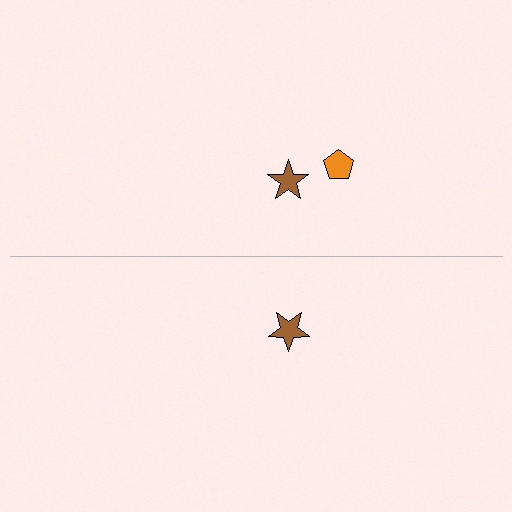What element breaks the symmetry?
A orange pentagon is missing from the bottom side.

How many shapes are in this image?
There are 3 shapes in this image.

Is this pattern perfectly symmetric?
No, the pattern is not perfectly symmetric. A orange pentagon is missing from the bottom side.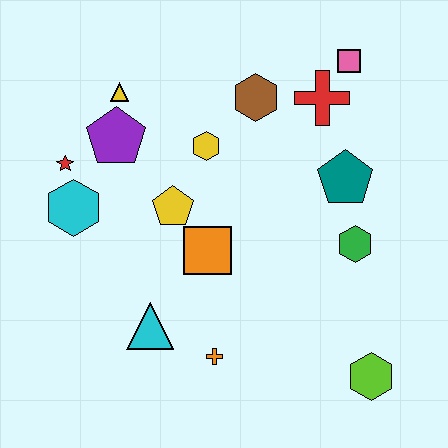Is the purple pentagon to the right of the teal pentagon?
No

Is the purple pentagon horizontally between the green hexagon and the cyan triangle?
No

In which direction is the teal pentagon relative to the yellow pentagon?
The teal pentagon is to the right of the yellow pentagon.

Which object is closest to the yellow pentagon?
The orange square is closest to the yellow pentagon.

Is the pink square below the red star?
No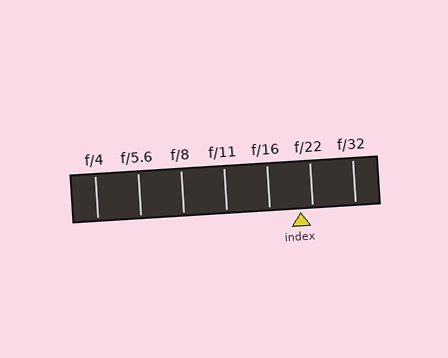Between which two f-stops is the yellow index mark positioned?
The index mark is between f/16 and f/22.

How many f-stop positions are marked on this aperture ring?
There are 7 f-stop positions marked.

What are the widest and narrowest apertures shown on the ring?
The widest aperture shown is f/4 and the narrowest is f/32.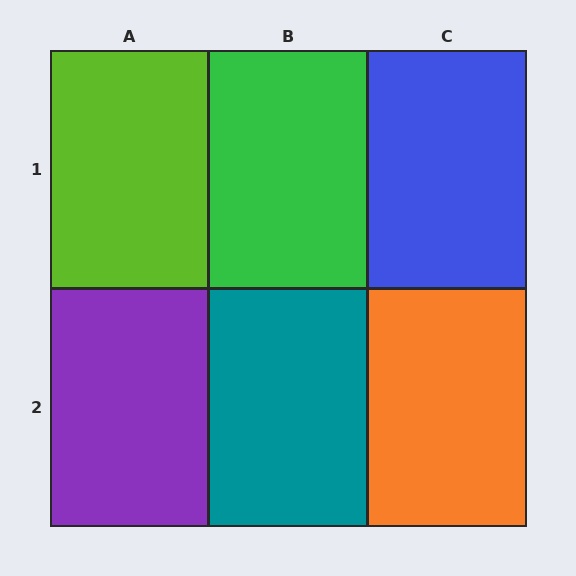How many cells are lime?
1 cell is lime.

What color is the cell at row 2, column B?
Teal.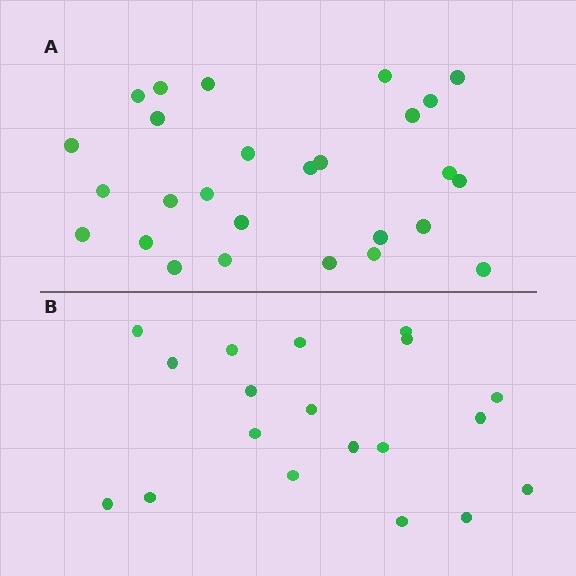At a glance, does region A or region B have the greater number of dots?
Region A (the top region) has more dots.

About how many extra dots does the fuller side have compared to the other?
Region A has roughly 8 or so more dots than region B.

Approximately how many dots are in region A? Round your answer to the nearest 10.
About 30 dots. (The exact count is 27, which rounds to 30.)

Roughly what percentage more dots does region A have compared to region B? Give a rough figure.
About 40% more.